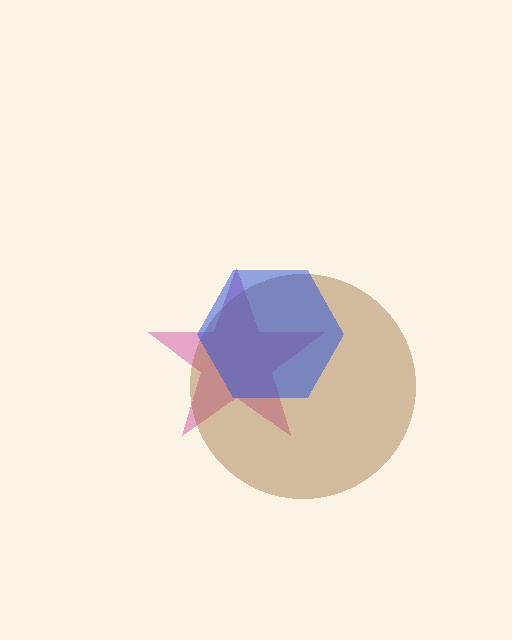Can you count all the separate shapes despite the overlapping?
Yes, there are 3 separate shapes.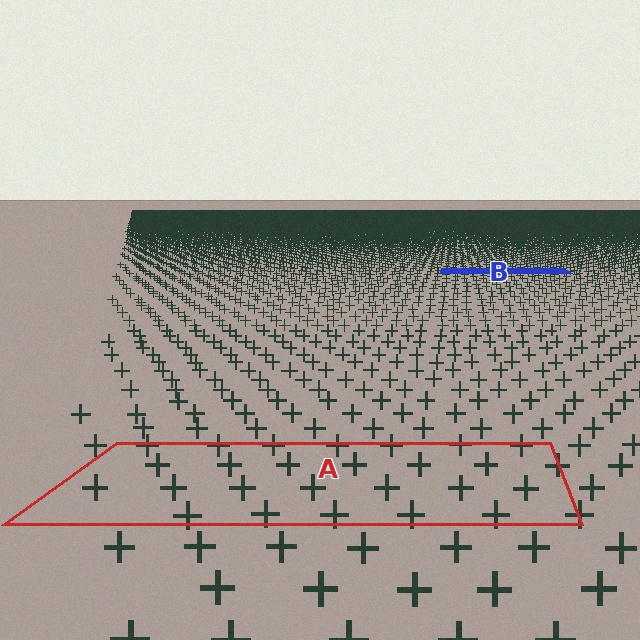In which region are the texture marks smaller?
The texture marks are smaller in region B, because it is farther away.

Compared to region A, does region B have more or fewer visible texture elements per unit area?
Region B has more texture elements per unit area — they are packed more densely because it is farther away.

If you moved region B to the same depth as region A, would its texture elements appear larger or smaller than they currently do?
They would appear larger. At a closer depth, the same texture elements are projected at a bigger on-screen size.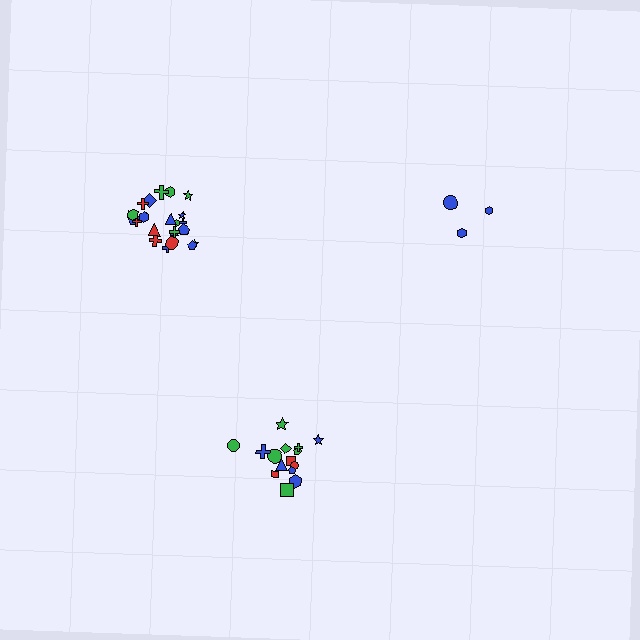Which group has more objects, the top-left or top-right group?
The top-left group.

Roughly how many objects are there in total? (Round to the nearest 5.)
Roughly 40 objects in total.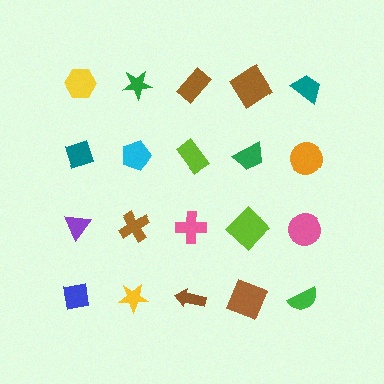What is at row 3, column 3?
A pink cross.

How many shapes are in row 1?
5 shapes.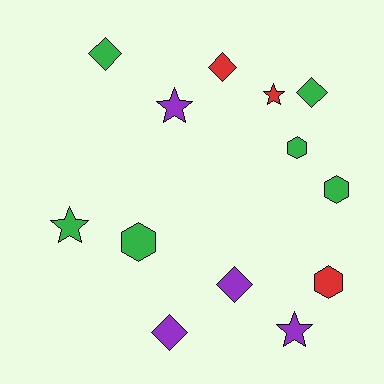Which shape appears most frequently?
Diamond, with 5 objects.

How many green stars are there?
There is 1 green star.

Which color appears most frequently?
Green, with 6 objects.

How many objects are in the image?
There are 13 objects.